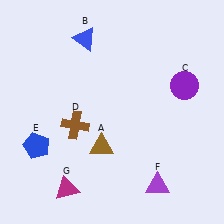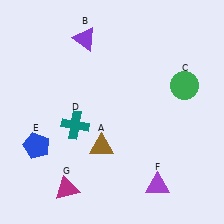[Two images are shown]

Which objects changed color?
B changed from blue to purple. C changed from purple to green. D changed from brown to teal.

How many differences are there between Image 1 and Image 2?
There are 3 differences between the two images.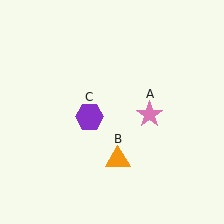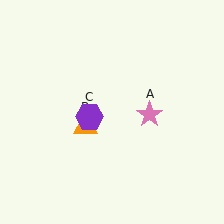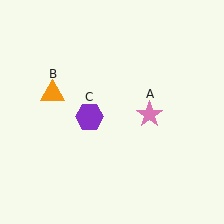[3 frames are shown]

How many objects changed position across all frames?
1 object changed position: orange triangle (object B).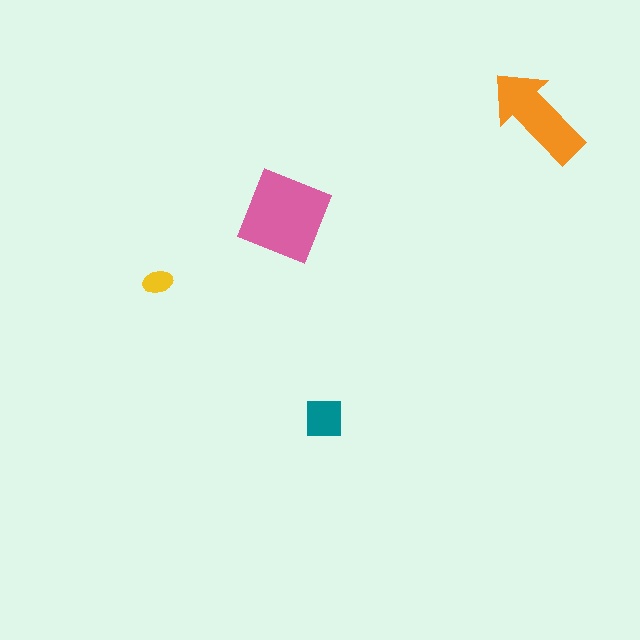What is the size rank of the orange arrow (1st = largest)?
2nd.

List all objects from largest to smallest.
The pink diamond, the orange arrow, the teal square, the yellow ellipse.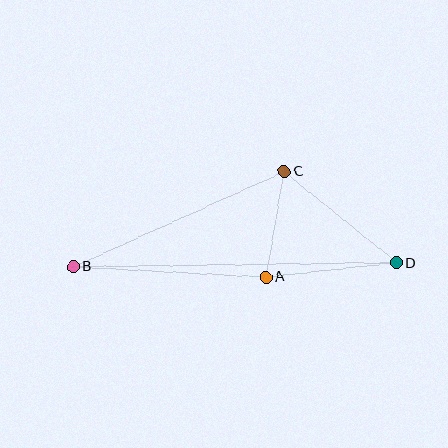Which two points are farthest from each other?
Points B and D are farthest from each other.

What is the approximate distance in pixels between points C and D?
The distance between C and D is approximately 144 pixels.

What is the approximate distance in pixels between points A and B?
The distance between A and B is approximately 193 pixels.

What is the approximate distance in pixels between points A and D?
The distance between A and D is approximately 131 pixels.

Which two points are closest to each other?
Points A and C are closest to each other.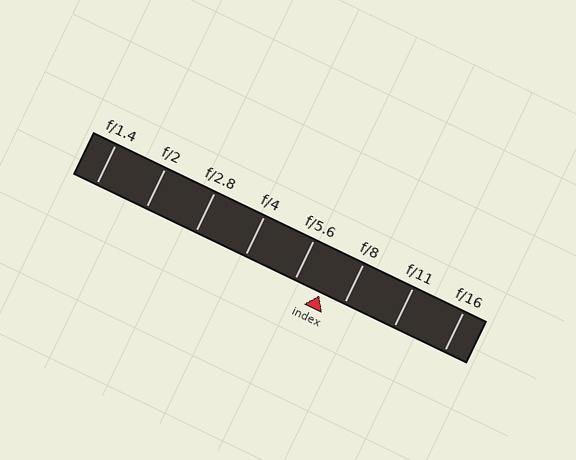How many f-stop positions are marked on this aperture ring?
There are 8 f-stop positions marked.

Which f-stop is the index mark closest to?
The index mark is closest to f/8.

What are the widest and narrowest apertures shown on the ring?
The widest aperture shown is f/1.4 and the narrowest is f/16.